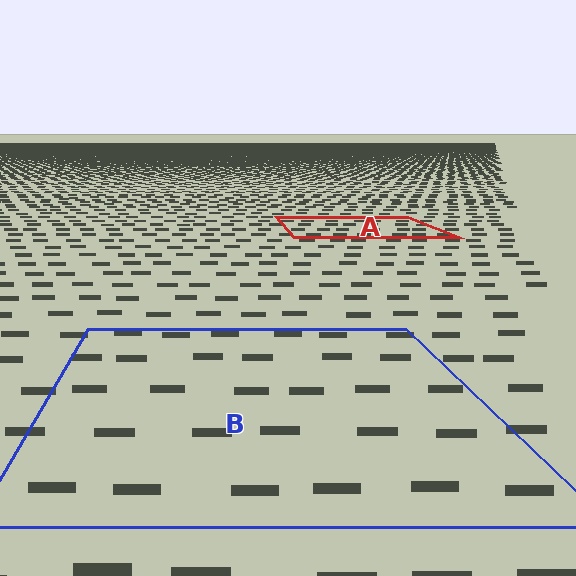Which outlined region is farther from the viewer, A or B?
Region A is farther from the viewer — the texture elements inside it appear smaller and more densely packed.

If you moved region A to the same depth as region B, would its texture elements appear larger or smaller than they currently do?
They would appear larger. At a closer depth, the same texture elements are projected at a bigger on-screen size.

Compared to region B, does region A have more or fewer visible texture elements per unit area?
Region A has more texture elements per unit area — they are packed more densely because it is farther away.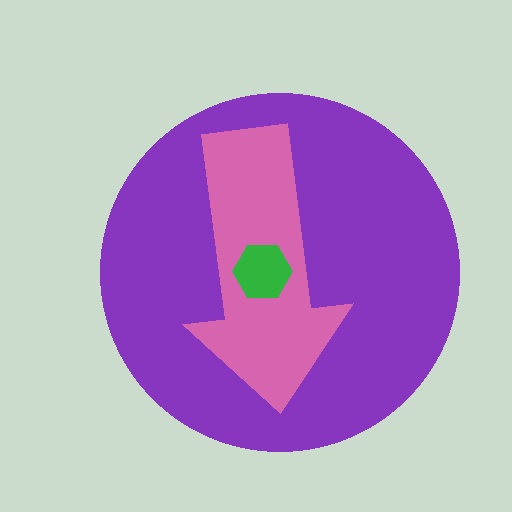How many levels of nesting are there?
3.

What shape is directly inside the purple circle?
The pink arrow.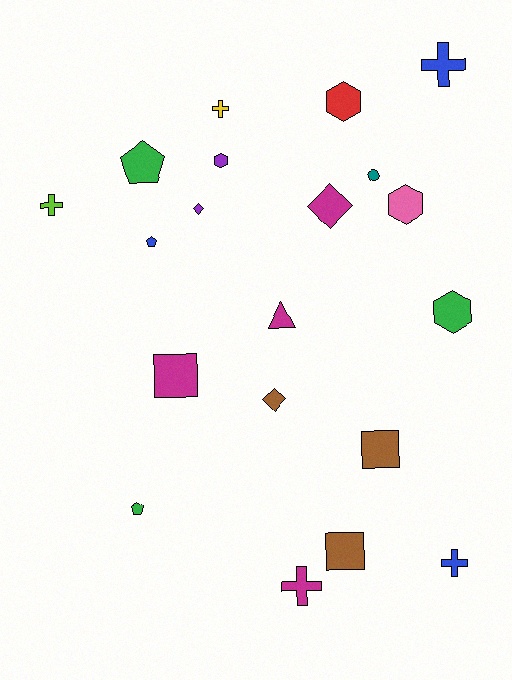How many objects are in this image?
There are 20 objects.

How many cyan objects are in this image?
There are no cyan objects.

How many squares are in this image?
There are 3 squares.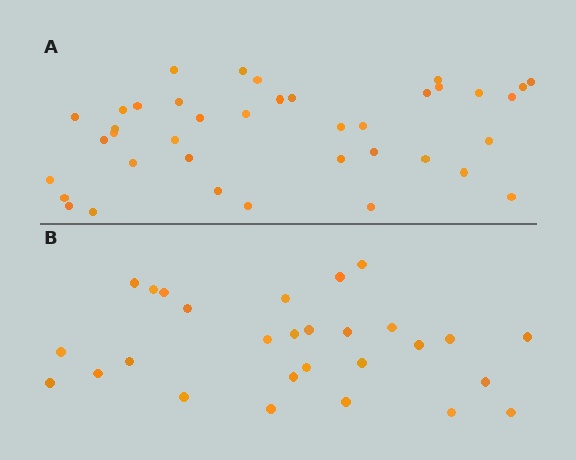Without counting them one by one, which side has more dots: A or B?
Region A (the top region) has more dots.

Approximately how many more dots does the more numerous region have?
Region A has roughly 12 or so more dots than region B.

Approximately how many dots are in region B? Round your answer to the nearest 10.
About 30 dots. (The exact count is 28, which rounds to 30.)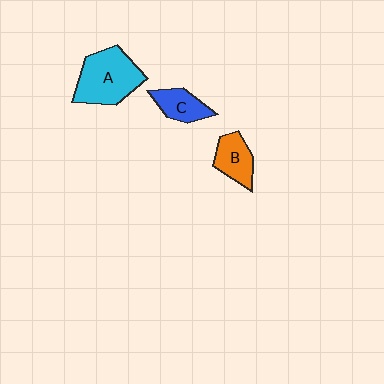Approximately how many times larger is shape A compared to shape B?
Approximately 1.9 times.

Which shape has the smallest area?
Shape C (blue).